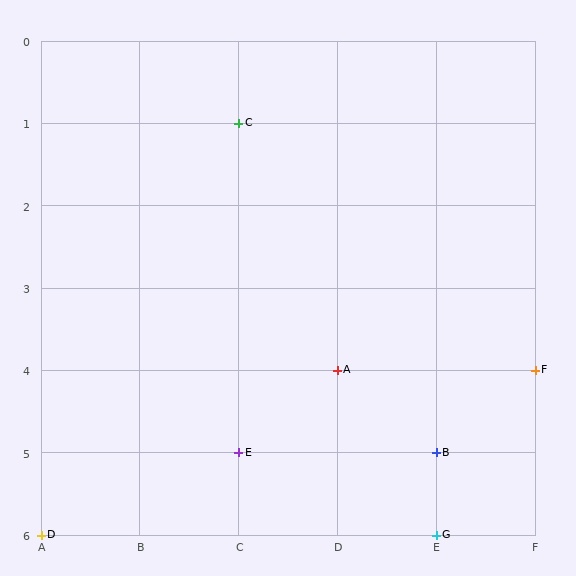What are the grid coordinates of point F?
Point F is at grid coordinates (F, 4).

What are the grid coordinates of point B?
Point B is at grid coordinates (E, 5).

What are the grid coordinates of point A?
Point A is at grid coordinates (D, 4).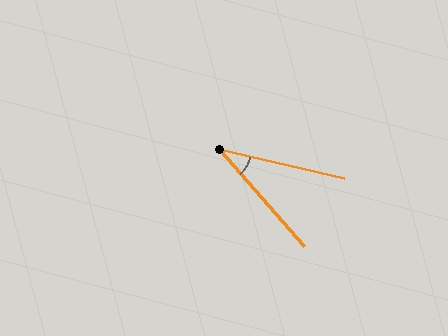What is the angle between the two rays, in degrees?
Approximately 36 degrees.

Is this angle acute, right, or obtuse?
It is acute.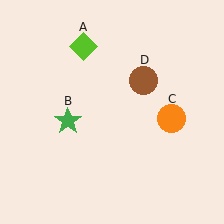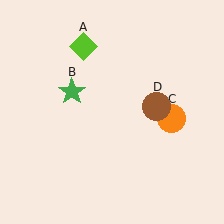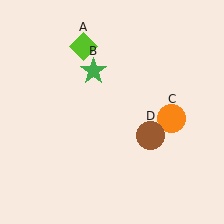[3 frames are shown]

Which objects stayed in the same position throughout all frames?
Lime diamond (object A) and orange circle (object C) remained stationary.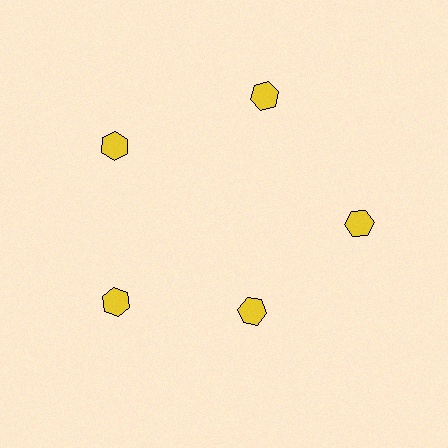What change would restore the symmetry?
The symmetry would be restored by moving it outward, back onto the ring so that all 5 hexagons sit at equal angles and equal distance from the center.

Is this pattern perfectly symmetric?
No. The 5 yellow hexagons are arranged in a ring, but one element near the 5 o'clock position is pulled inward toward the center, breaking the 5-fold rotational symmetry.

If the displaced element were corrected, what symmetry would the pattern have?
It would have 5-fold rotational symmetry — the pattern would map onto itself every 72 degrees.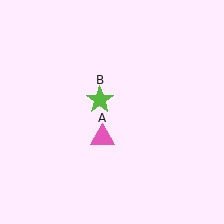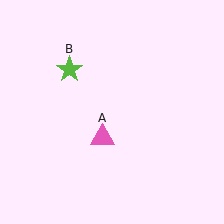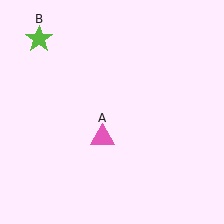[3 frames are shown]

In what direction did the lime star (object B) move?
The lime star (object B) moved up and to the left.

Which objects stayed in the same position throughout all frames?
Pink triangle (object A) remained stationary.